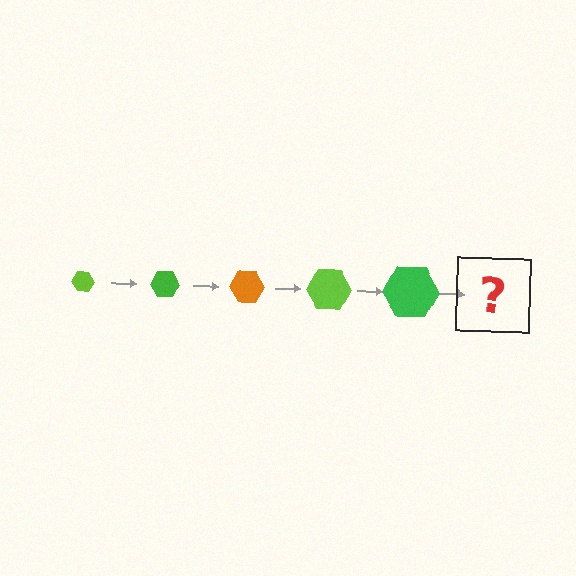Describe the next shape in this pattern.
It should be an orange hexagon, larger than the previous one.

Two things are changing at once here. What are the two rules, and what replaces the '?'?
The two rules are that the hexagon grows larger each step and the color cycles through lime, green, and orange. The '?' should be an orange hexagon, larger than the previous one.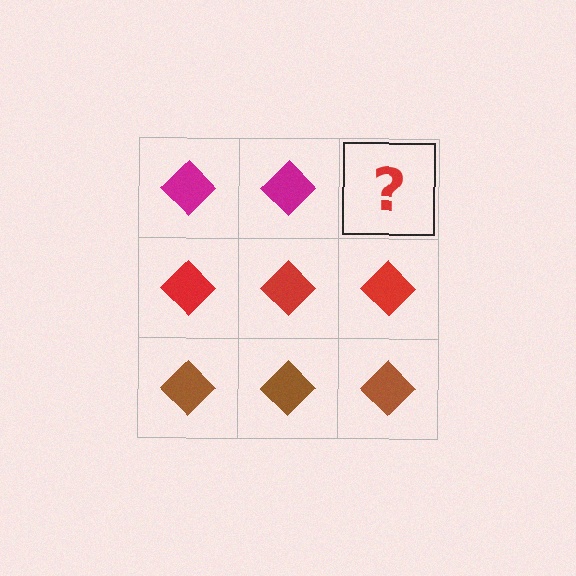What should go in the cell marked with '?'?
The missing cell should contain a magenta diamond.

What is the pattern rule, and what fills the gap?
The rule is that each row has a consistent color. The gap should be filled with a magenta diamond.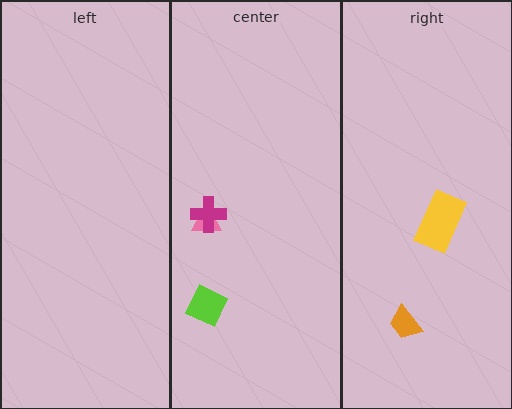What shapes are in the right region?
The yellow rectangle, the orange trapezoid.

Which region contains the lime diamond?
The center region.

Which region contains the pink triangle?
The center region.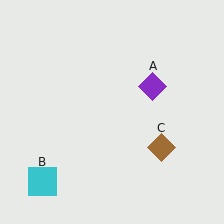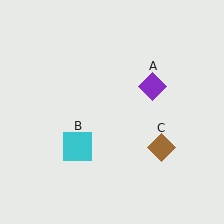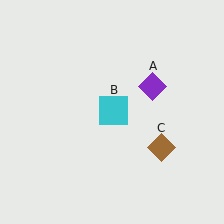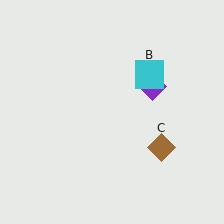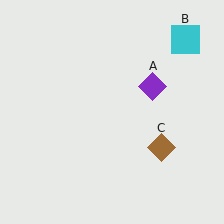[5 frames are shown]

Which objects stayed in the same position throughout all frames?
Purple diamond (object A) and brown diamond (object C) remained stationary.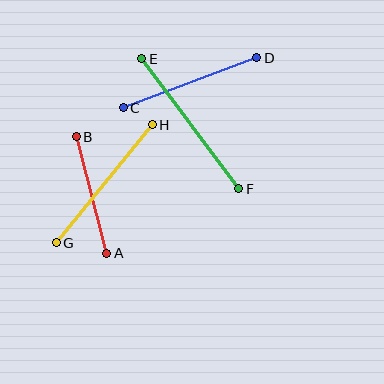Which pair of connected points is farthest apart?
Points E and F are farthest apart.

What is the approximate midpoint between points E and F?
The midpoint is at approximately (190, 124) pixels.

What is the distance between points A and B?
The distance is approximately 120 pixels.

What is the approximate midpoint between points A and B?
The midpoint is at approximately (91, 195) pixels.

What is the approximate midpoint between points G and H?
The midpoint is at approximately (104, 184) pixels.